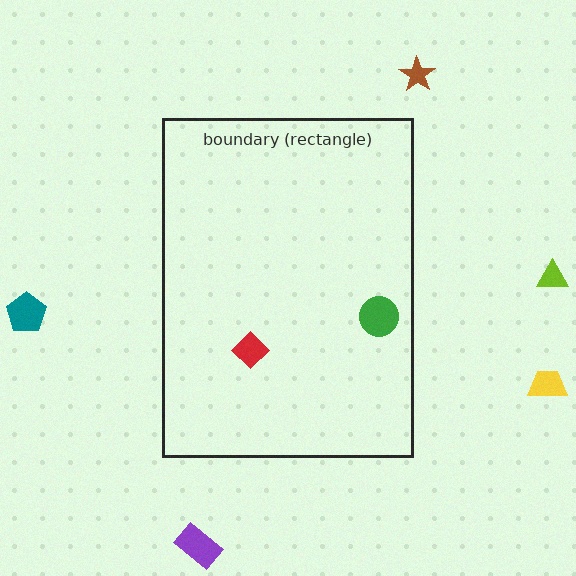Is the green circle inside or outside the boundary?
Inside.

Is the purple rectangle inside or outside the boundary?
Outside.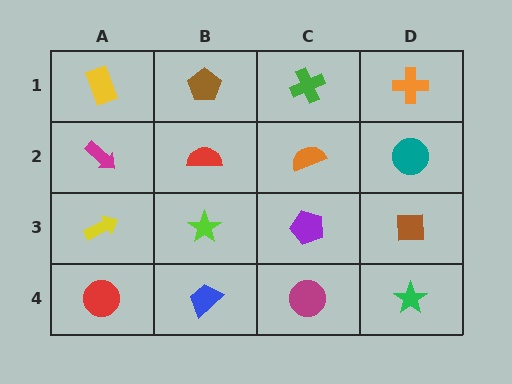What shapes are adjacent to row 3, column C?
An orange semicircle (row 2, column C), a magenta circle (row 4, column C), a lime star (row 3, column B), a brown square (row 3, column D).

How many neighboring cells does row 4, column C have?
3.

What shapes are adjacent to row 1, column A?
A magenta arrow (row 2, column A), a brown pentagon (row 1, column B).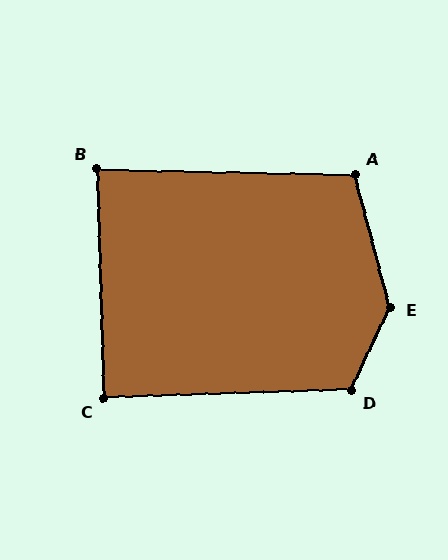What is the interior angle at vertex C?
Approximately 90 degrees (approximately right).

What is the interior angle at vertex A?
Approximately 106 degrees (obtuse).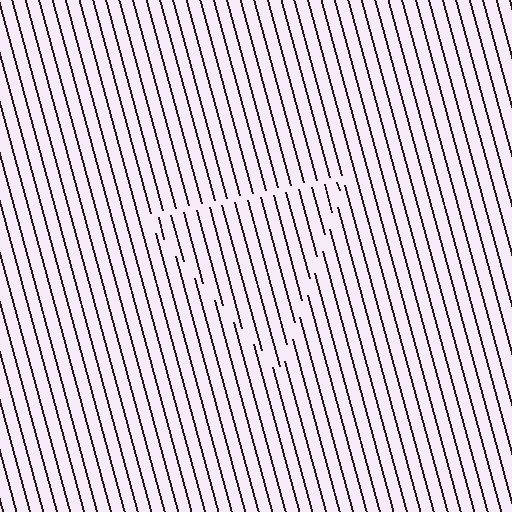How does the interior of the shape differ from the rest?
The interior of the shape contains the same grating, shifted by half a period — the contour is defined by the phase discontinuity where line-ends from the inner and outer gratings abut.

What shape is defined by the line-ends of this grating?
An illusory triangle. The interior of the shape contains the same grating, shifted by half a period — the contour is defined by the phase discontinuity where line-ends from the inner and outer gratings abut.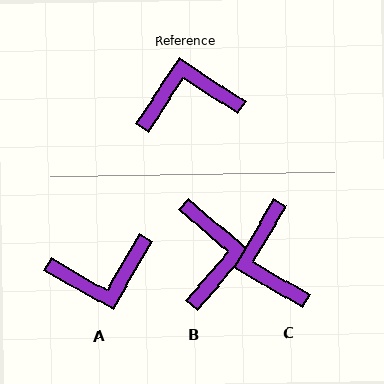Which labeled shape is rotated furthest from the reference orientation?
A, about 176 degrees away.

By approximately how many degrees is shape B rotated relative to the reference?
Approximately 97 degrees clockwise.